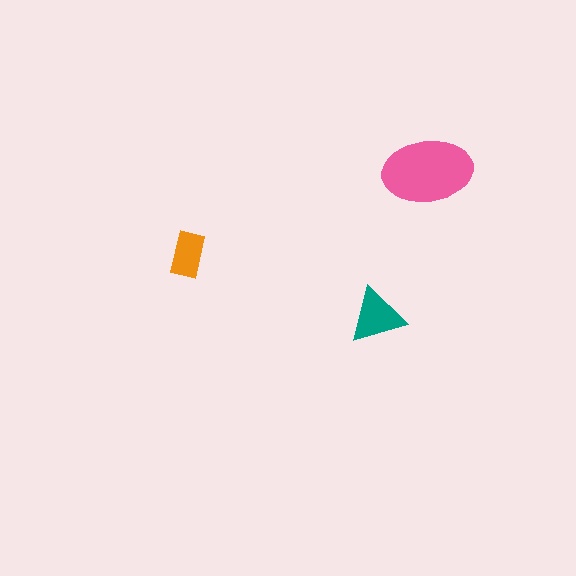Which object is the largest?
The pink ellipse.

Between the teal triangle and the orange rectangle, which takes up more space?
The teal triangle.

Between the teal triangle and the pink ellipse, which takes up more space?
The pink ellipse.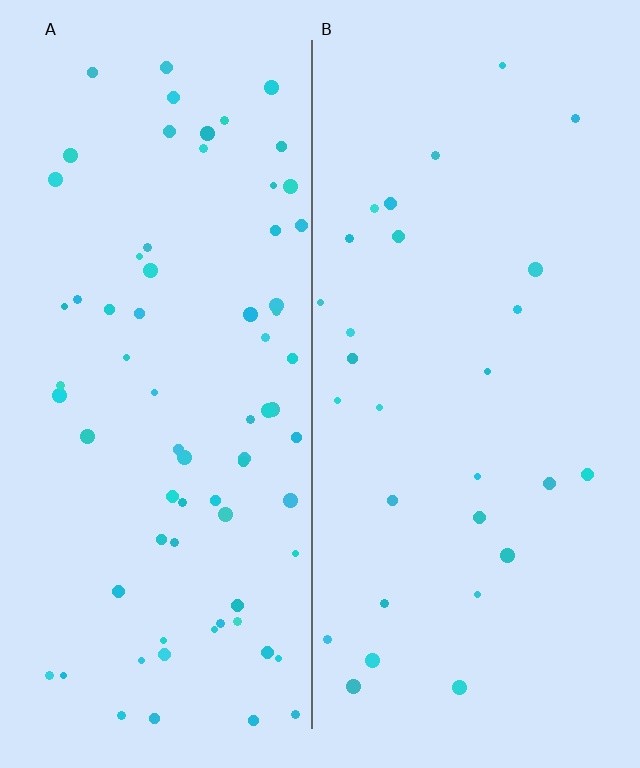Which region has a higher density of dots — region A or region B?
A (the left).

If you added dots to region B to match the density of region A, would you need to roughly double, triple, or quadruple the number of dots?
Approximately triple.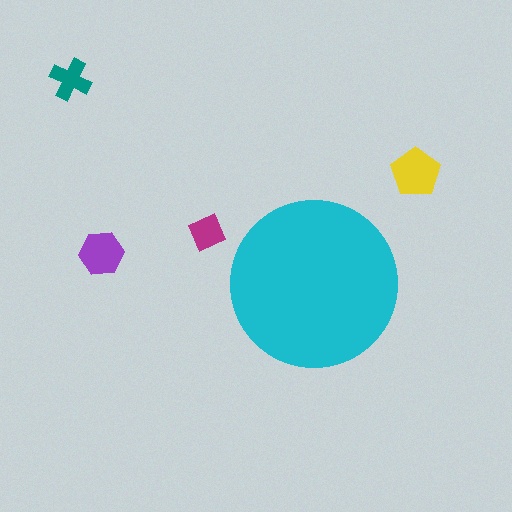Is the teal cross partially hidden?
No, the teal cross is fully visible.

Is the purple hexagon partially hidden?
No, the purple hexagon is fully visible.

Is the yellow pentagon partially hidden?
No, the yellow pentagon is fully visible.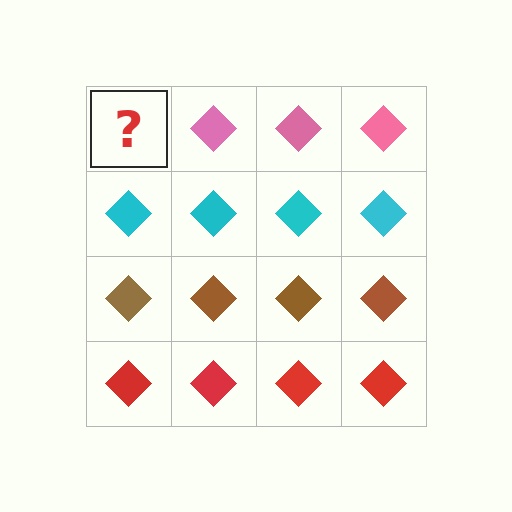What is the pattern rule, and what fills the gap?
The rule is that each row has a consistent color. The gap should be filled with a pink diamond.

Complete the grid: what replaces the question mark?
The question mark should be replaced with a pink diamond.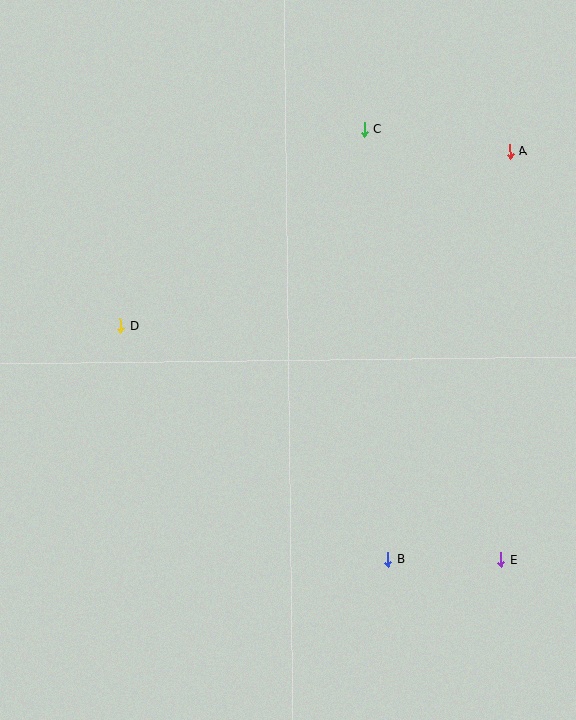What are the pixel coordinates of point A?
Point A is at (510, 152).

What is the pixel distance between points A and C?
The distance between A and C is 147 pixels.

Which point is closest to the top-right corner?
Point A is closest to the top-right corner.